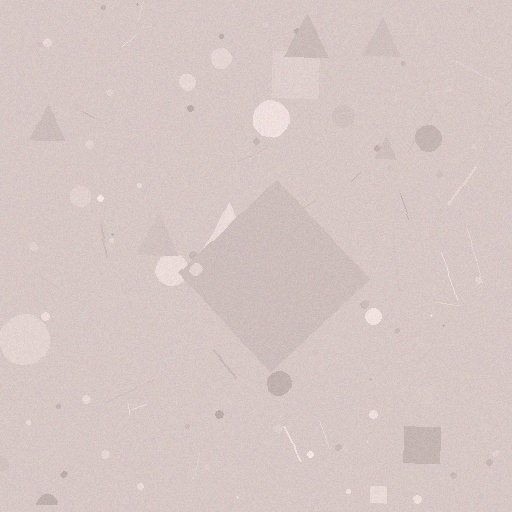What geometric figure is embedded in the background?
A diamond is embedded in the background.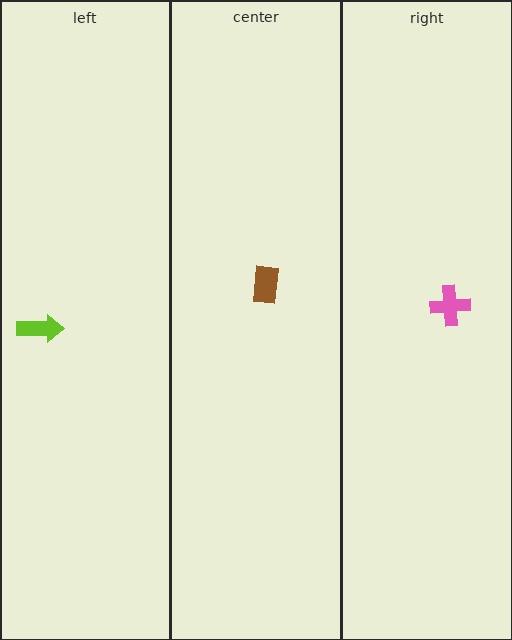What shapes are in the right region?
The pink cross.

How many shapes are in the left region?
1.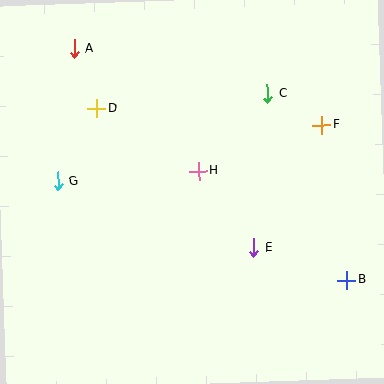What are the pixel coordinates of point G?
Point G is at (58, 181).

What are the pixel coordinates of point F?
Point F is at (322, 125).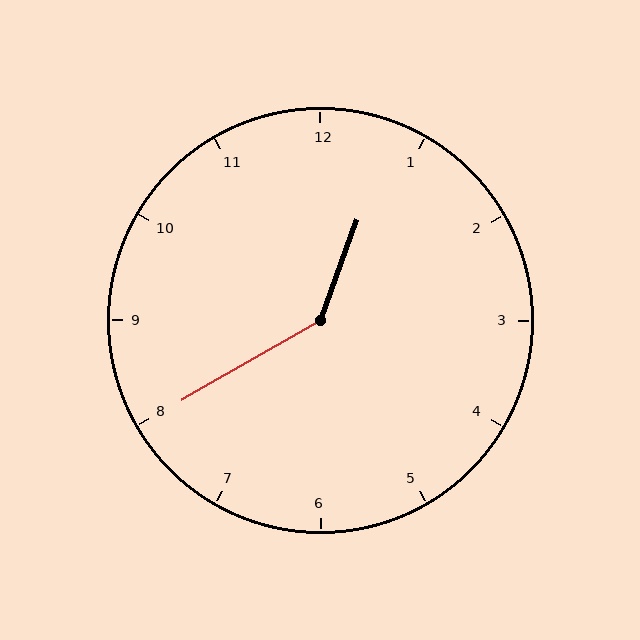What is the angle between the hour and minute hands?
Approximately 140 degrees.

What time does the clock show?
12:40.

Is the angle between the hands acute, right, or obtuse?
It is obtuse.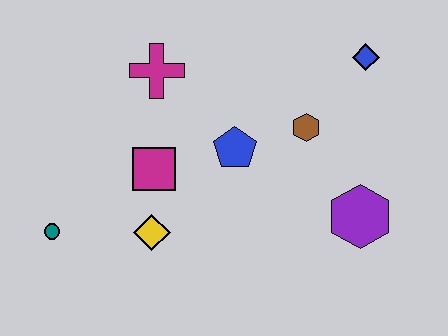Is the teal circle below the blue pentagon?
Yes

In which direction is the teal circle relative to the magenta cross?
The teal circle is below the magenta cross.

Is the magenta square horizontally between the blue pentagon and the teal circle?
Yes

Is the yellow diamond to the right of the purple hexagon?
No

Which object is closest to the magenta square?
The yellow diamond is closest to the magenta square.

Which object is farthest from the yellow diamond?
The blue diamond is farthest from the yellow diamond.